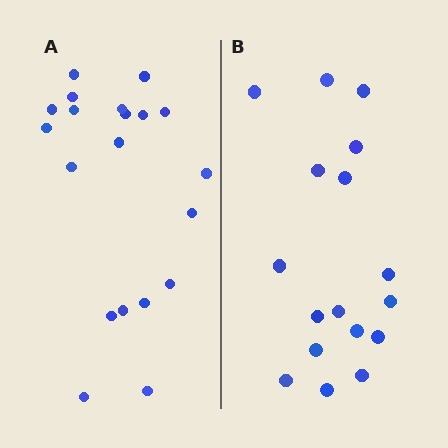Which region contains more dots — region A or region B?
Region A (the left region) has more dots.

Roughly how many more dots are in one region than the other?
Region A has just a few more — roughly 2 or 3 more dots than region B.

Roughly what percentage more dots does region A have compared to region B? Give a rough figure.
About 20% more.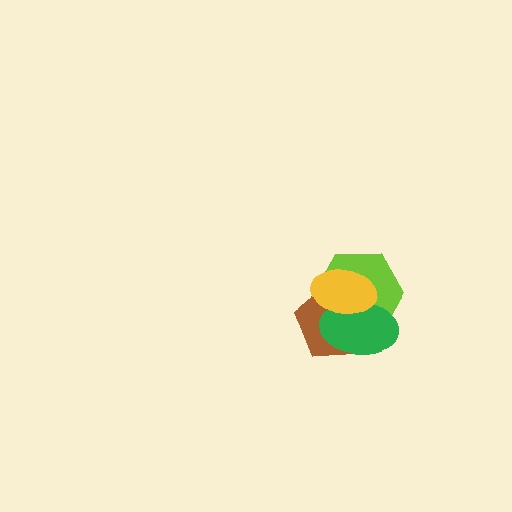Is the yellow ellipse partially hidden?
No, no other shape covers it.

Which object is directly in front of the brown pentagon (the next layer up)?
The green ellipse is directly in front of the brown pentagon.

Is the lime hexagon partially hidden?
Yes, it is partially covered by another shape.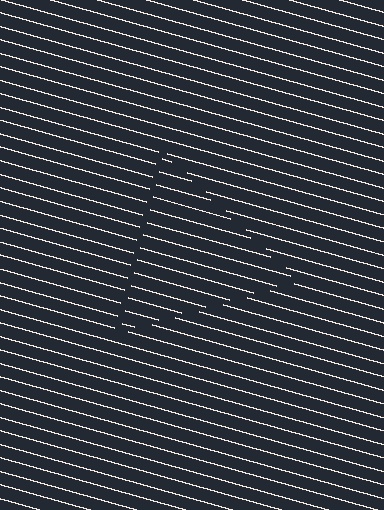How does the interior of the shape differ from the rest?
The interior of the shape contains the same grating, shifted by half a period — the contour is defined by the phase discontinuity where line-ends from the inner and outer gratings abut.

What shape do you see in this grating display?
An illusory triangle. The interior of the shape contains the same grating, shifted by half a period — the contour is defined by the phase discontinuity where line-ends from the inner and outer gratings abut.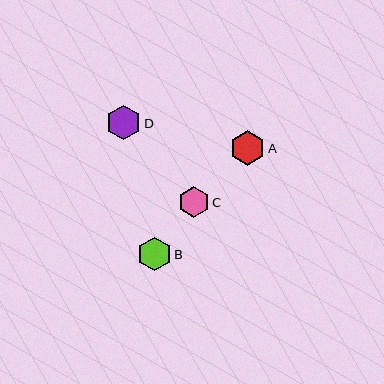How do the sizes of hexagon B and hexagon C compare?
Hexagon B and hexagon C are approximately the same size.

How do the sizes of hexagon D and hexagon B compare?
Hexagon D and hexagon B are approximately the same size.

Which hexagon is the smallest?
Hexagon C is the smallest with a size of approximately 31 pixels.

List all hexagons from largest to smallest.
From largest to smallest: D, A, B, C.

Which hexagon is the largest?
Hexagon D is the largest with a size of approximately 35 pixels.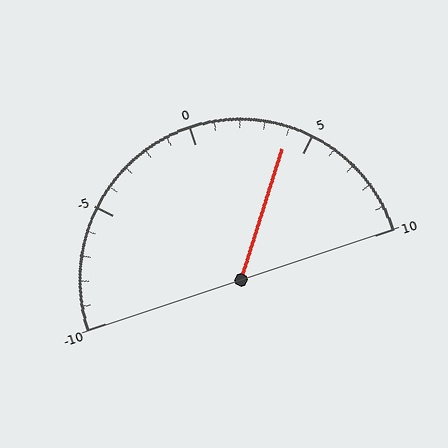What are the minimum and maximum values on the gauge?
The gauge ranges from -10 to 10.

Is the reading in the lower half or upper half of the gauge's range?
The reading is in the upper half of the range (-10 to 10).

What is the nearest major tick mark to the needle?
The nearest major tick mark is 5.